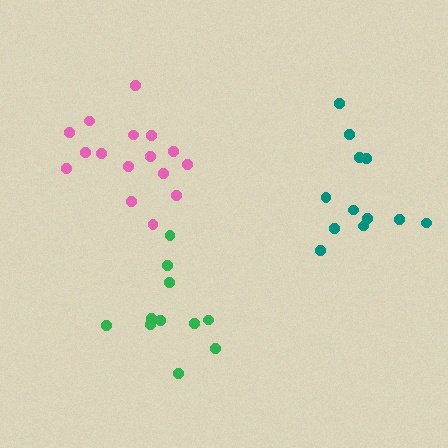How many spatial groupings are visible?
There are 3 spatial groupings.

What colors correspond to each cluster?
The clusters are colored: teal, pink, green.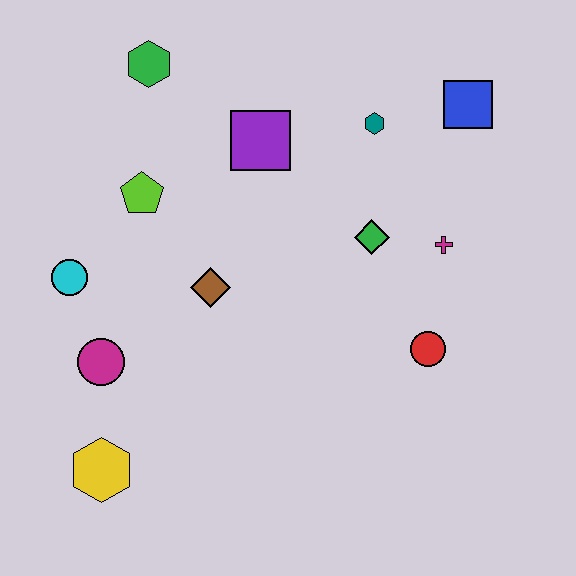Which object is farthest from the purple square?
The yellow hexagon is farthest from the purple square.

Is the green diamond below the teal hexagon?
Yes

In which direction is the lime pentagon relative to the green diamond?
The lime pentagon is to the left of the green diamond.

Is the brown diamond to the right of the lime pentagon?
Yes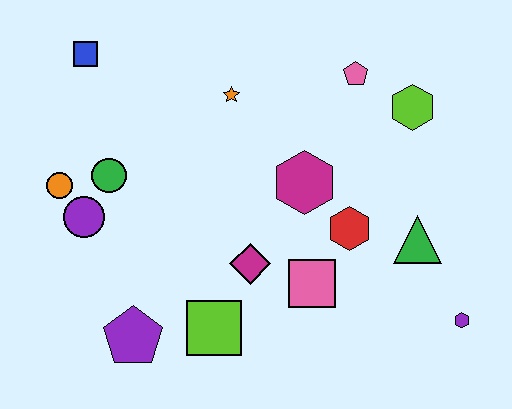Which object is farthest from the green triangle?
The blue square is farthest from the green triangle.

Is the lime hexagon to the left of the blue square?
No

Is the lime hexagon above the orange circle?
Yes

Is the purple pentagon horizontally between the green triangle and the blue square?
Yes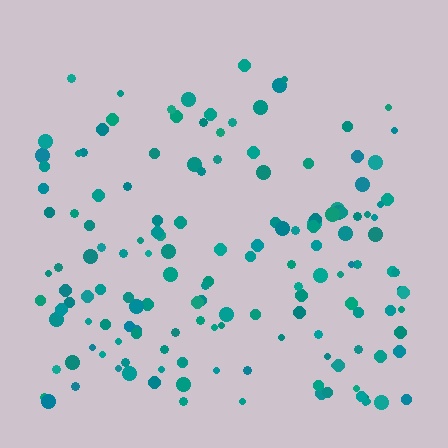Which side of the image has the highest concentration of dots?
The bottom.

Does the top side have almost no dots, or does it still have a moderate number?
Still a moderate number, just noticeably fewer than the bottom.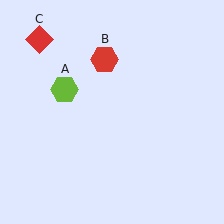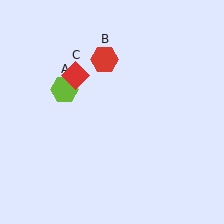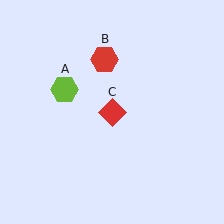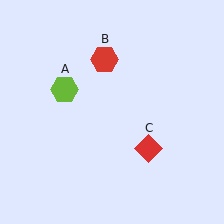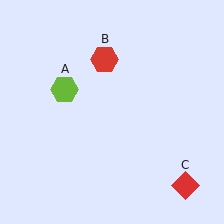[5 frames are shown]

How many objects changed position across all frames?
1 object changed position: red diamond (object C).